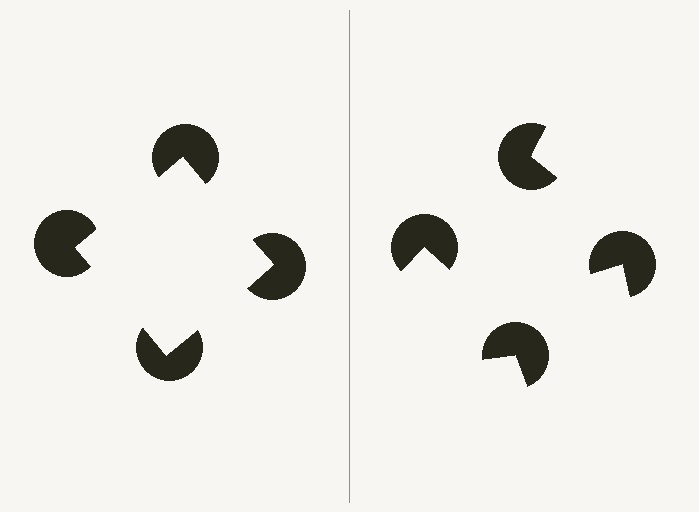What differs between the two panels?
The pac-man discs are positioned identically on both sides; only the wedge orientations differ. On the left they align to a square; on the right they are misaligned.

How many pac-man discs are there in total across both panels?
8 — 4 on each side.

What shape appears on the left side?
An illusory square.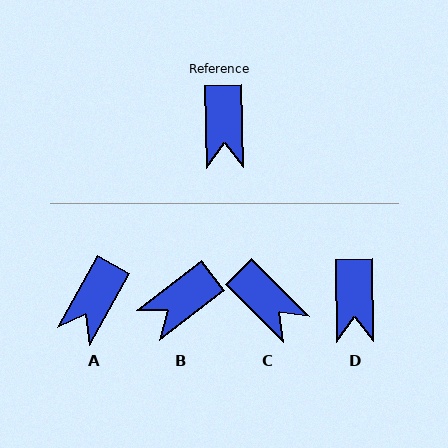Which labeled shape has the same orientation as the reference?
D.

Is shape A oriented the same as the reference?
No, it is off by about 30 degrees.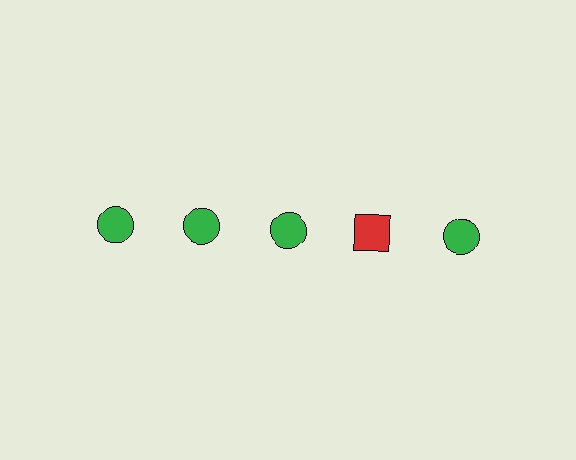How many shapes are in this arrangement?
There are 5 shapes arranged in a grid pattern.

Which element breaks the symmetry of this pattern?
The red square in the top row, second from right column breaks the symmetry. All other shapes are green circles.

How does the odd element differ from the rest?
It differs in both color (red instead of green) and shape (square instead of circle).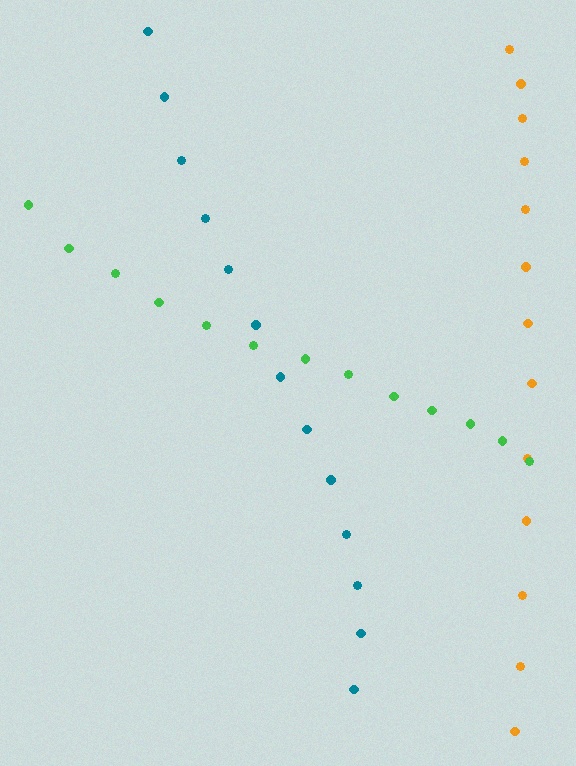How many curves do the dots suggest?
There are 3 distinct paths.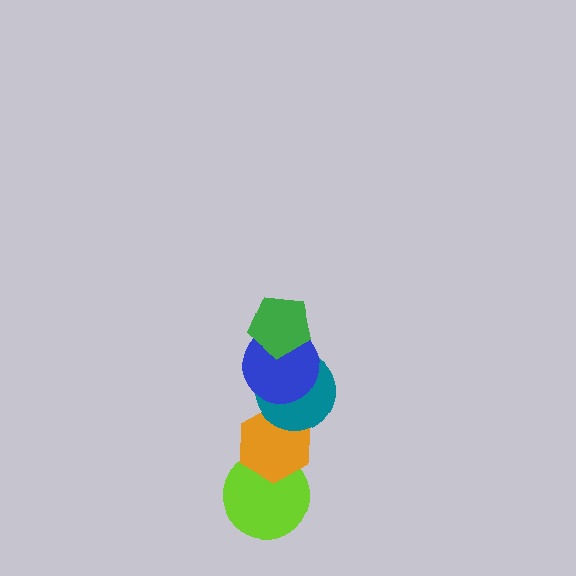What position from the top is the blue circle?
The blue circle is 2nd from the top.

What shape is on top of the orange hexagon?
The teal circle is on top of the orange hexagon.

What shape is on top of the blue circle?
The green pentagon is on top of the blue circle.